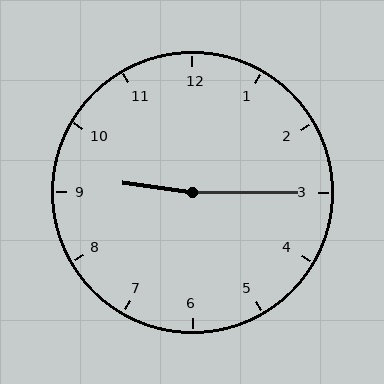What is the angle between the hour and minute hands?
Approximately 172 degrees.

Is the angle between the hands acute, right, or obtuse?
It is obtuse.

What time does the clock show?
9:15.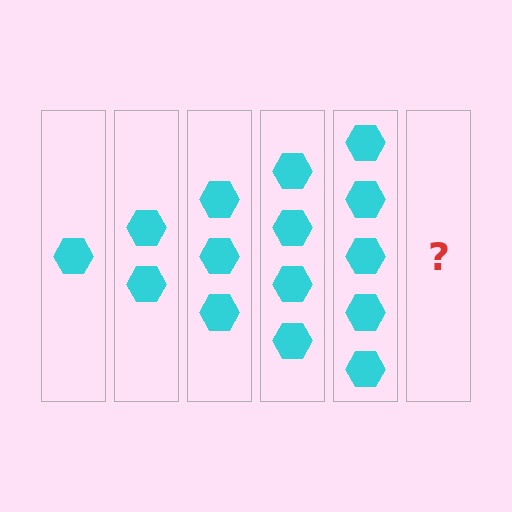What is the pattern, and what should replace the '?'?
The pattern is that each step adds one more hexagon. The '?' should be 6 hexagons.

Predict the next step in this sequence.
The next step is 6 hexagons.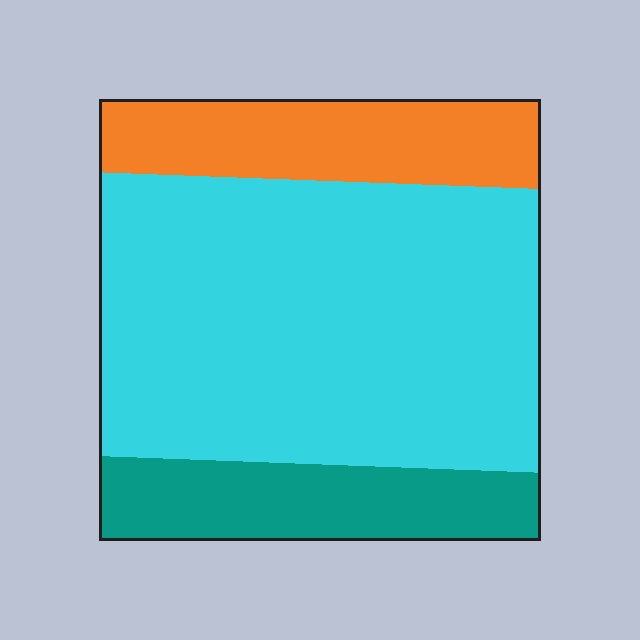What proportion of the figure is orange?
Orange covers around 20% of the figure.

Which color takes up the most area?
Cyan, at roughly 65%.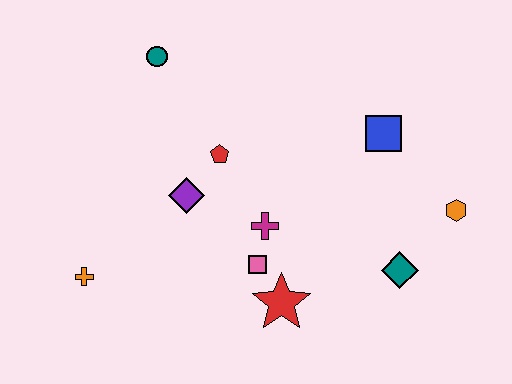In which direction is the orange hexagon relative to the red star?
The orange hexagon is to the right of the red star.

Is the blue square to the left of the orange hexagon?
Yes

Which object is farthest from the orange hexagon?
The orange cross is farthest from the orange hexagon.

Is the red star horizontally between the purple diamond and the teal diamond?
Yes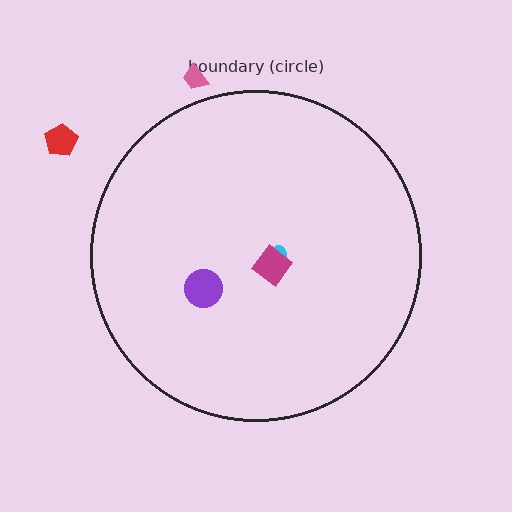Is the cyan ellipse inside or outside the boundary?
Inside.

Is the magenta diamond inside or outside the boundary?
Inside.